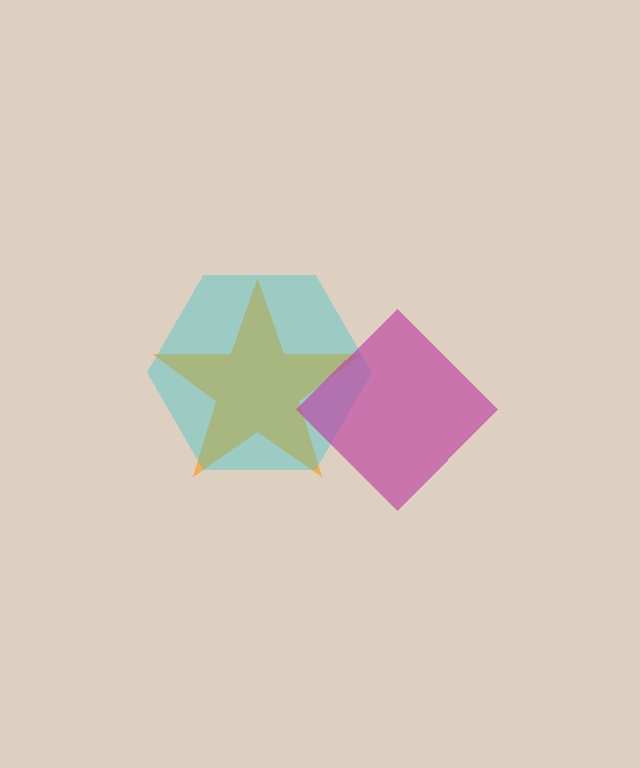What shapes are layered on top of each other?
The layered shapes are: an orange star, a cyan hexagon, a magenta diamond.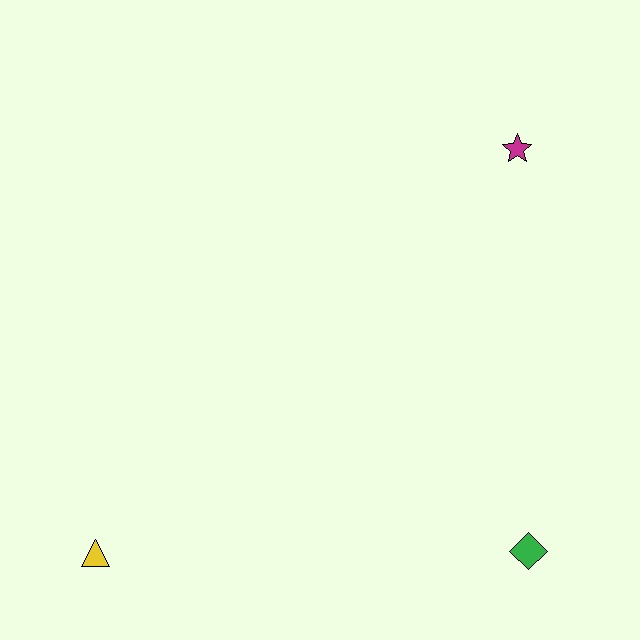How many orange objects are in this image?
There are no orange objects.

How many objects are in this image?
There are 3 objects.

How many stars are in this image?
There is 1 star.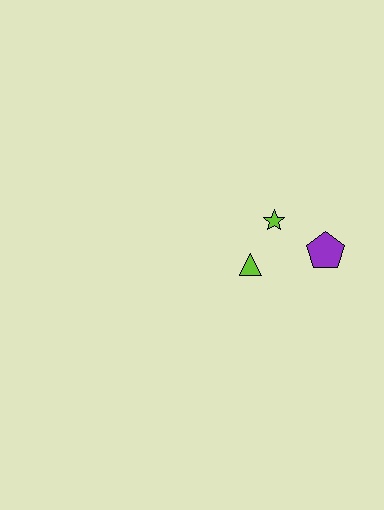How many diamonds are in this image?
There are no diamonds.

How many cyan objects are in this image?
There are no cyan objects.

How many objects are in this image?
There are 3 objects.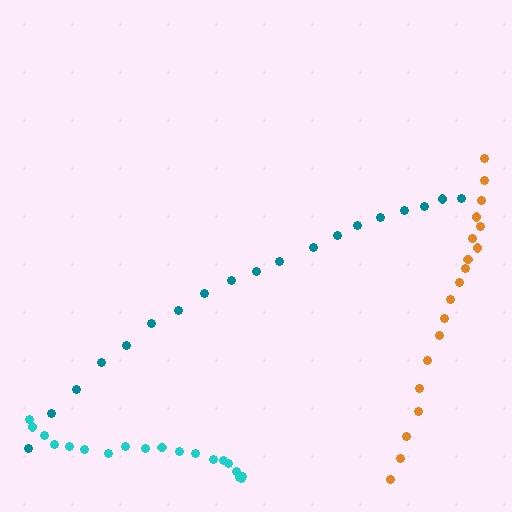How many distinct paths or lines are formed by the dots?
There are 3 distinct paths.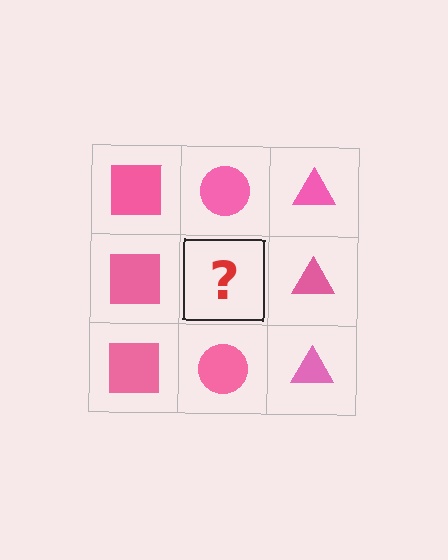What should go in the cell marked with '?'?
The missing cell should contain a pink circle.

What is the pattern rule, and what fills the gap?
The rule is that each column has a consistent shape. The gap should be filled with a pink circle.